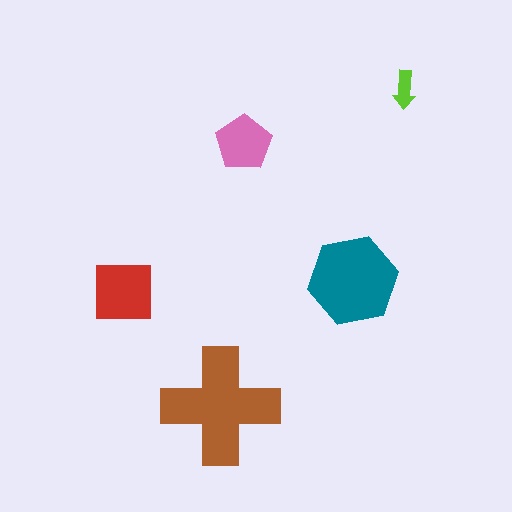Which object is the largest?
The brown cross.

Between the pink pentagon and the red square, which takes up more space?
The red square.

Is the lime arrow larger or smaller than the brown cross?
Smaller.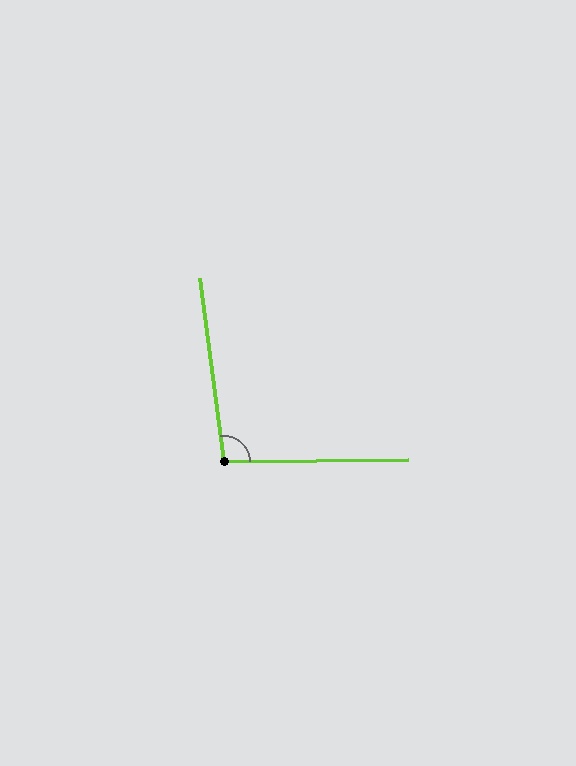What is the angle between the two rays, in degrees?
Approximately 97 degrees.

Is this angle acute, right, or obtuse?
It is obtuse.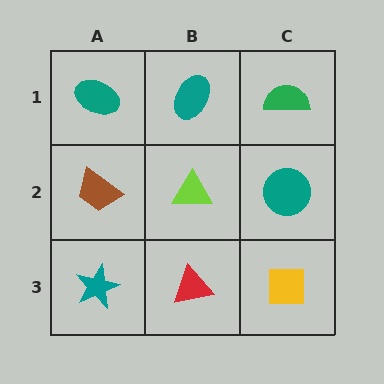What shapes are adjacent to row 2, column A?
A teal ellipse (row 1, column A), a teal star (row 3, column A), a lime triangle (row 2, column B).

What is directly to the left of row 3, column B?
A teal star.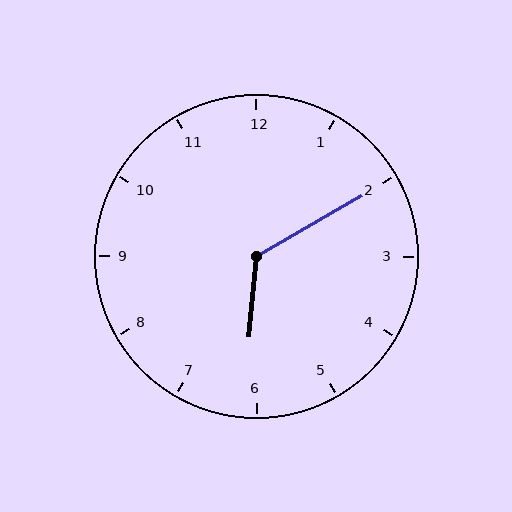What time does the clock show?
6:10.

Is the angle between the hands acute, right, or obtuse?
It is obtuse.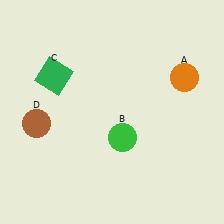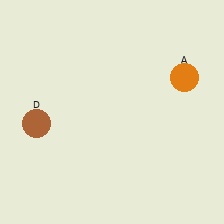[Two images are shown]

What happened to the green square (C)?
The green square (C) was removed in Image 2. It was in the top-left area of Image 1.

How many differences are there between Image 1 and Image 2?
There are 2 differences between the two images.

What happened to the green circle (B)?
The green circle (B) was removed in Image 2. It was in the bottom-right area of Image 1.